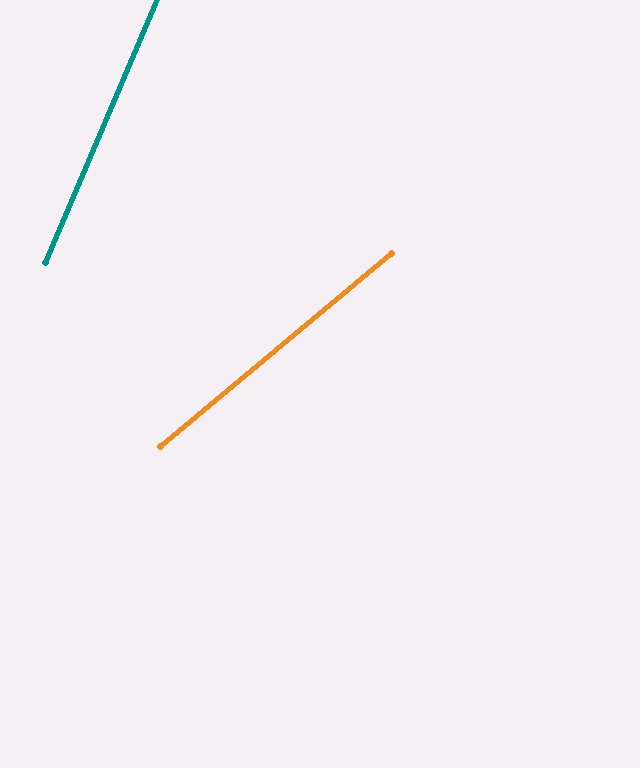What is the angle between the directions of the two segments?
Approximately 27 degrees.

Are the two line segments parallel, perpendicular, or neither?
Neither parallel nor perpendicular — they differ by about 27°.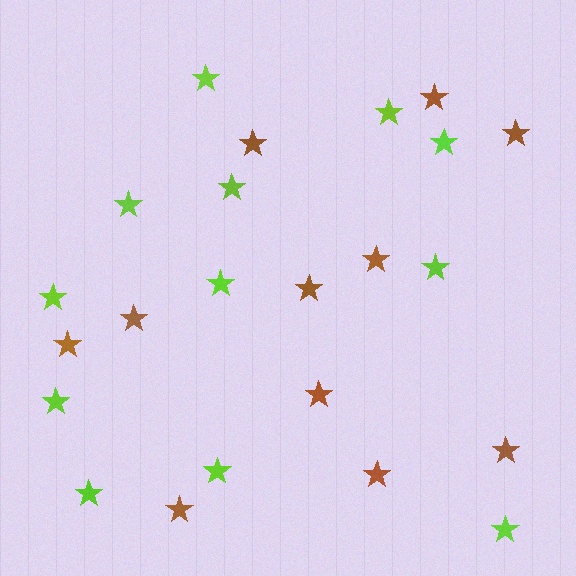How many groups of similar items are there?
There are 2 groups: one group of lime stars (12) and one group of brown stars (11).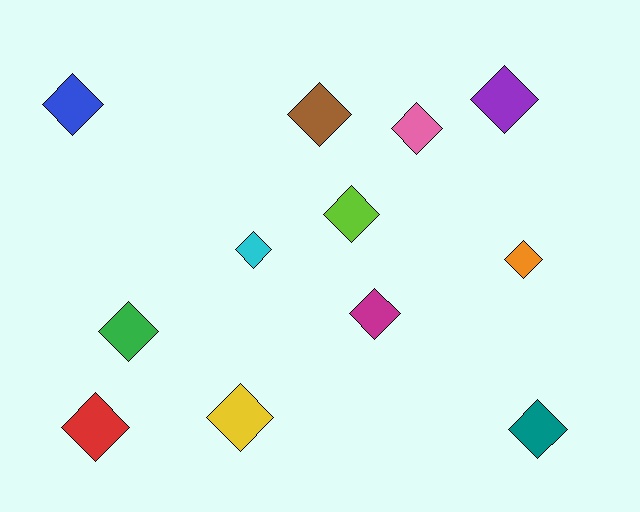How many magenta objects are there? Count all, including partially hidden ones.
There is 1 magenta object.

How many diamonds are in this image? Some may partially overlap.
There are 12 diamonds.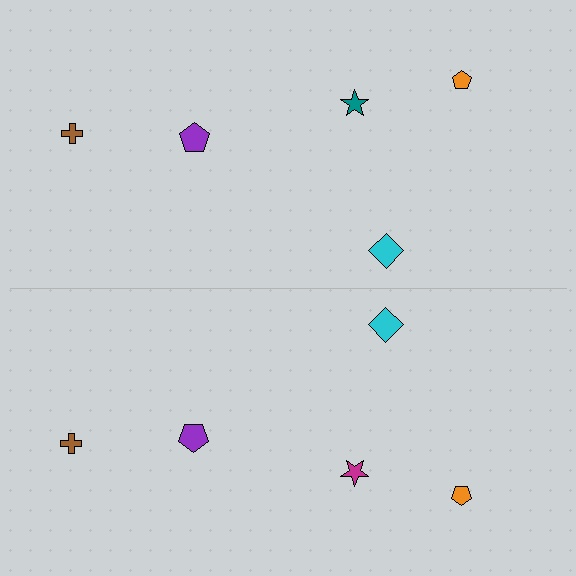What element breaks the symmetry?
The magenta star on the bottom side breaks the symmetry — its mirror counterpart is teal.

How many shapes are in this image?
There are 10 shapes in this image.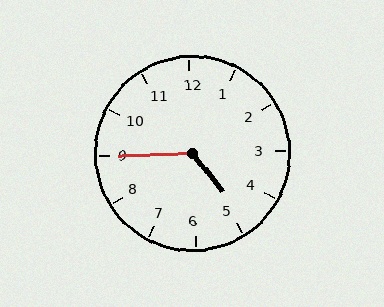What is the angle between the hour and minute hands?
Approximately 128 degrees.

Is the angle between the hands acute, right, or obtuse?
It is obtuse.